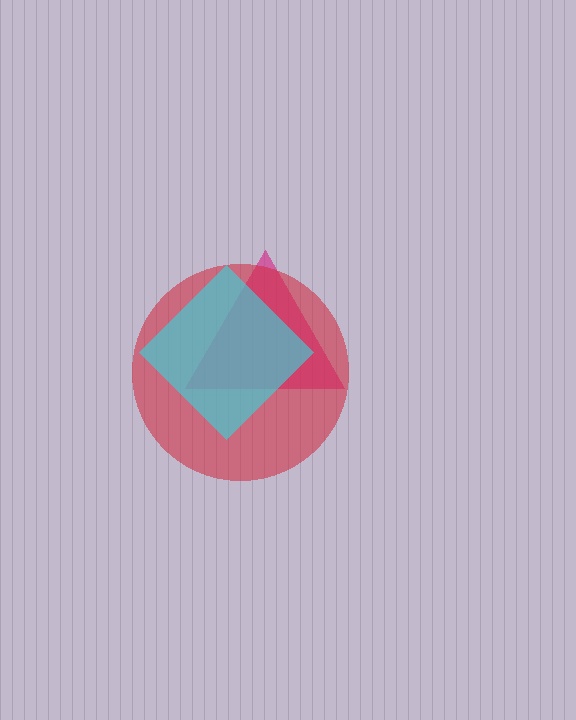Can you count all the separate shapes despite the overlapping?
Yes, there are 3 separate shapes.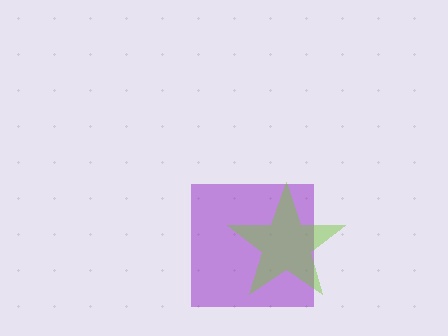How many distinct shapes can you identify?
There are 2 distinct shapes: a purple square, a lime star.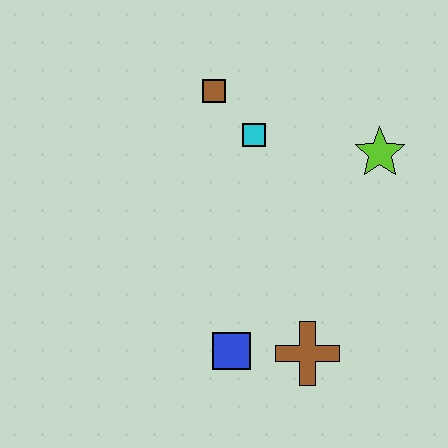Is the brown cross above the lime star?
No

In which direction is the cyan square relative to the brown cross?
The cyan square is above the brown cross.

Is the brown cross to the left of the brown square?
No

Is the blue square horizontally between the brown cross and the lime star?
No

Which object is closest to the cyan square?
The brown square is closest to the cyan square.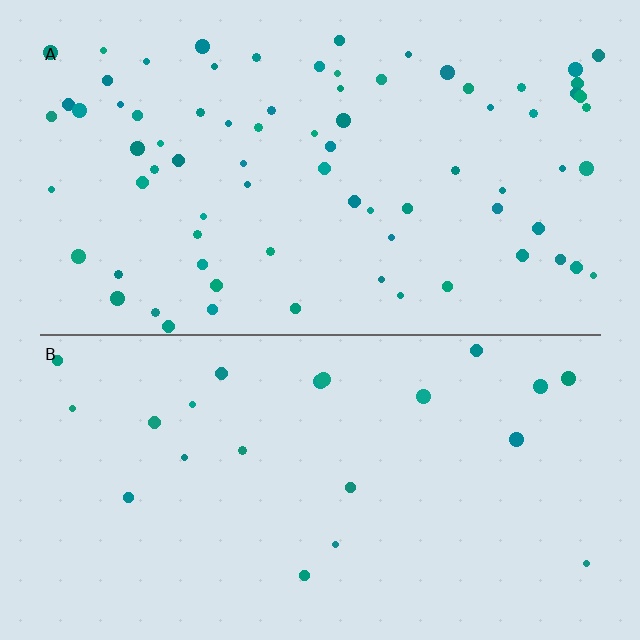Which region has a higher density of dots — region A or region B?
A (the top).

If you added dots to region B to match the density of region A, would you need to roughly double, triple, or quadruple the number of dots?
Approximately triple.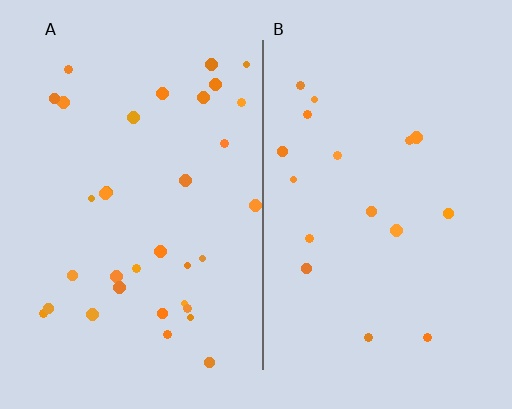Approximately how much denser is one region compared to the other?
Approximately 2.0× — region A over region B.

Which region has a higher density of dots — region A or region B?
A (the left).